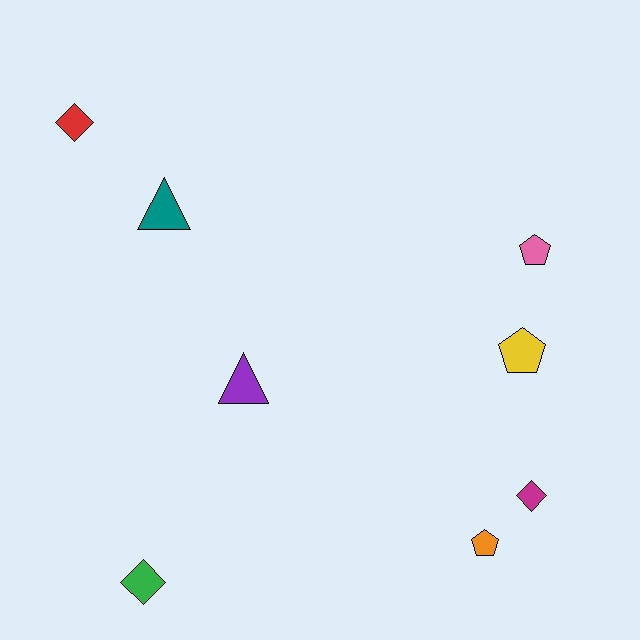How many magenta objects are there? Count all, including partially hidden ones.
There is 1 magenta object.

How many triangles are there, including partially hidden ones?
There are 2 triangles.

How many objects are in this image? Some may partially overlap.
There are 8 objects.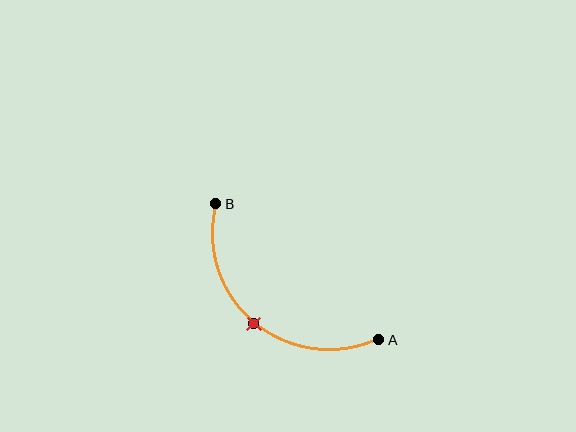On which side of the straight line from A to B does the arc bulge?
The arc bulges below and to the left of the straight line connecting A and B.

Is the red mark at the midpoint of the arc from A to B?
Yes. The red mark lies on the arc at equal arc-length from both A and B — it is the arc midpoint.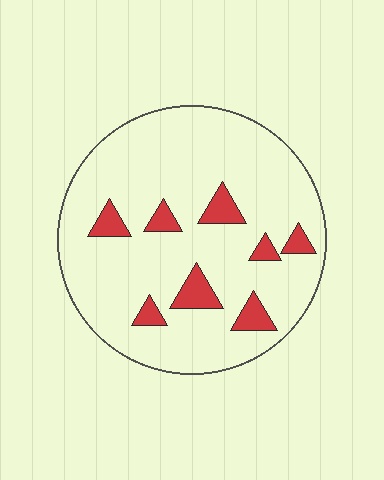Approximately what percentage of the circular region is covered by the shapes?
Approximately 10%.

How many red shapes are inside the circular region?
8.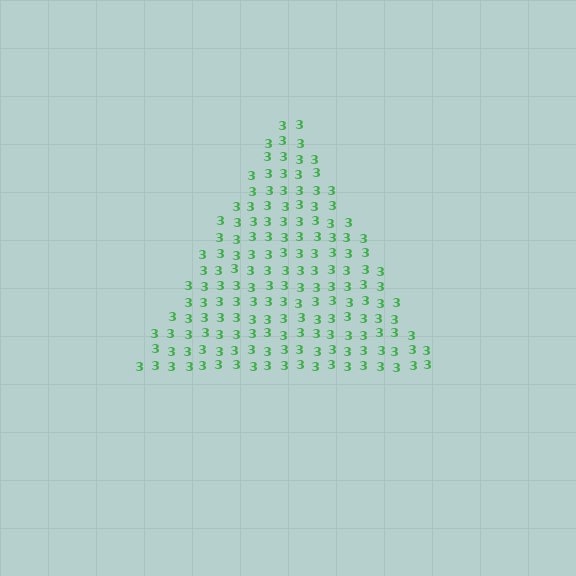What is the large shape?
The large shape is a triangle.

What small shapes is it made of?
It is made of small digit 3's.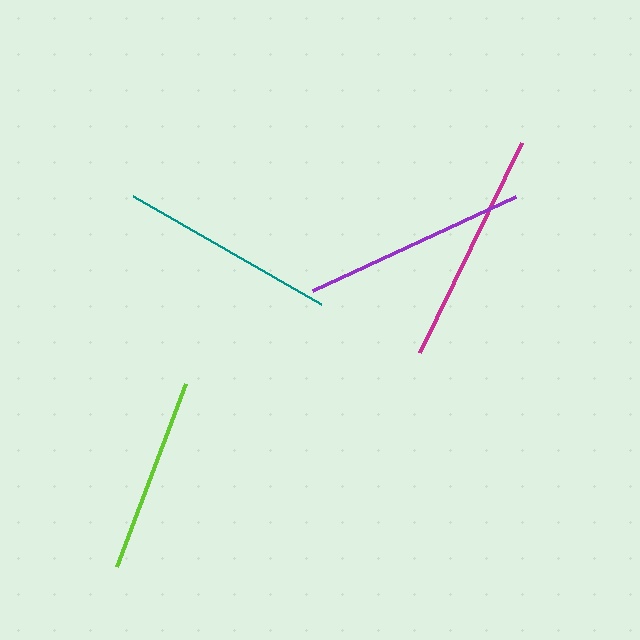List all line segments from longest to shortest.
From longest to shortest: magenta, purple, teal, lime.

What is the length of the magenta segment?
The magenta segment is approximately 234 pixels long.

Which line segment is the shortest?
The lime line is the shortest at approximately 195 pixels.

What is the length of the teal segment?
The teal segment is approximately 216 pixels long.